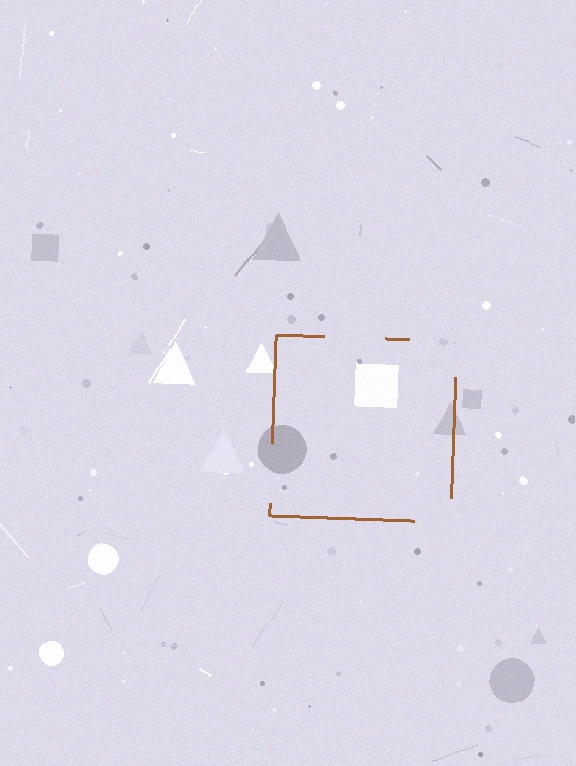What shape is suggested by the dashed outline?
The dashed outline suggests a square.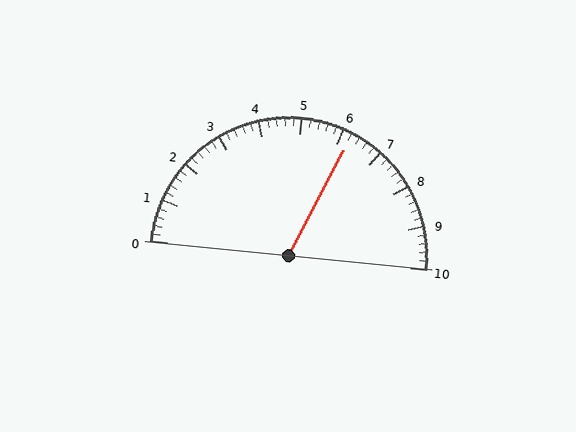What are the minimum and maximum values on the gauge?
The gauge ranges from 0 to 10.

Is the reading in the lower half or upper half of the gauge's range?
The reading is in the upper half of the range (0 to 10).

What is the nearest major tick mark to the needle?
The nearest major tick mark is 6.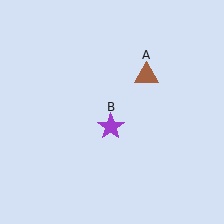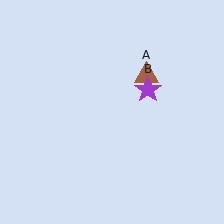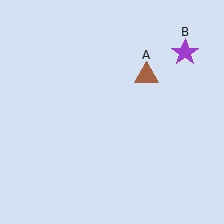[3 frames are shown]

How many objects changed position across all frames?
1 object changed position: purple star (object B).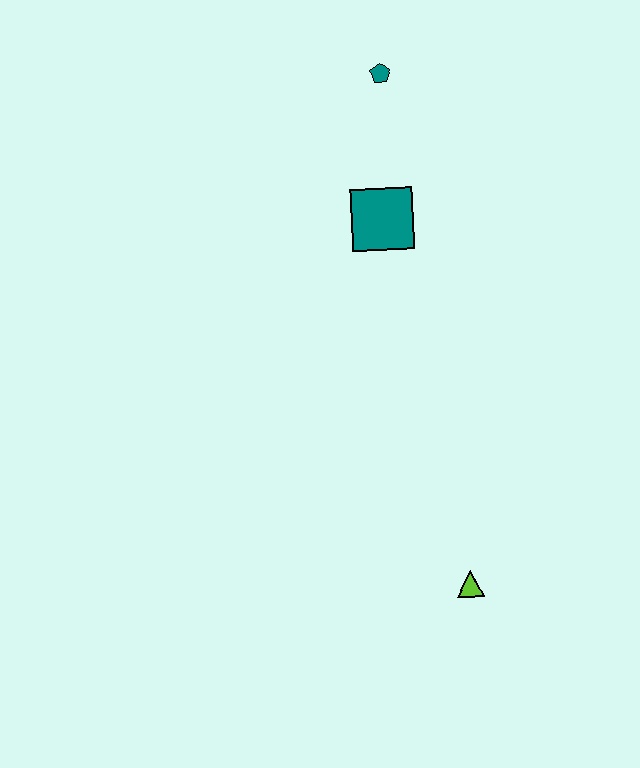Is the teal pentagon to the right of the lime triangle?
No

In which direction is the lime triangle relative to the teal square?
The lime triangle is below the teal square.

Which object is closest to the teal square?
The teal pentagon is closest to the teal square.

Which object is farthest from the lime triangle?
The teal pentagon is farthest from the lime triangle.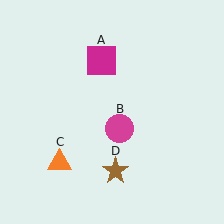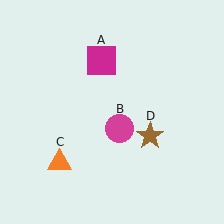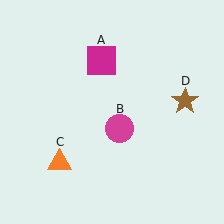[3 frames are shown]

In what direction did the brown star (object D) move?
The brown star (object D) moved up and to the right.